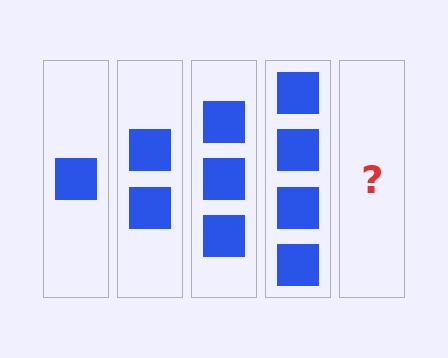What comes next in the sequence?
The next element should be 5 squares.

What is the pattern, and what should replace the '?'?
The pattern is that each step adds one more square. The '?' should be 5 squares.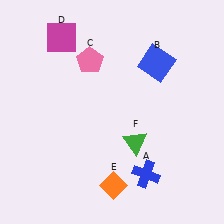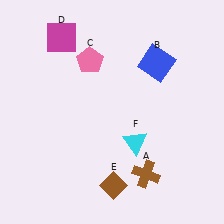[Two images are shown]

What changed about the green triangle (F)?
In Image 1, F is green. In Image 2, it changed to cyan.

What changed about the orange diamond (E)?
In Image 1, E is orange. In Image 2, it changed to brown.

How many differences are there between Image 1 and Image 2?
There are 3 differences between the two images.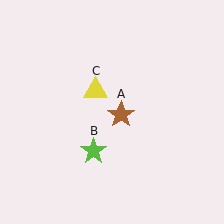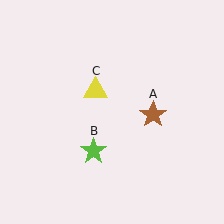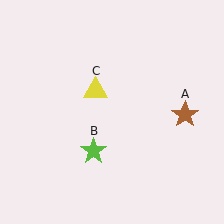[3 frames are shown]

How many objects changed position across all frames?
1 object changed position: brown star (object A).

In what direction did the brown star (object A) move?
The brown star (object A) moved right.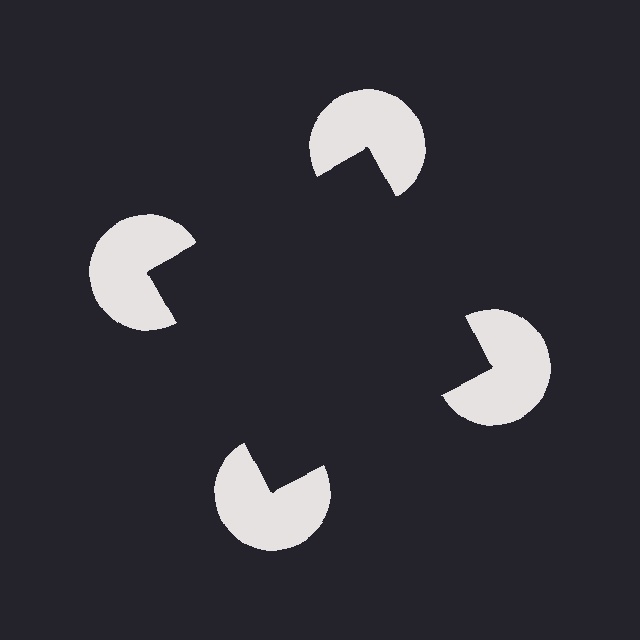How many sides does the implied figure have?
4 sides.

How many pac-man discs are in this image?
There are 4 — one at each vertex of the illusory square.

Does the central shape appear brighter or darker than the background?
It typically appears slightly darker than the background, even though no actual brightness change is drawn.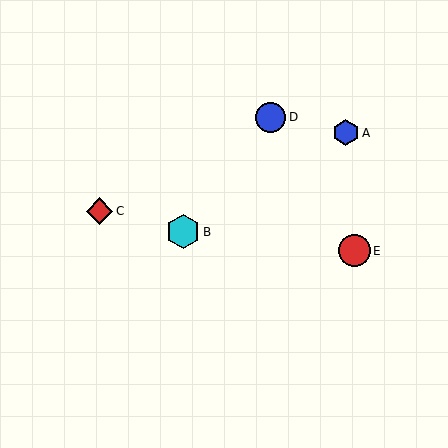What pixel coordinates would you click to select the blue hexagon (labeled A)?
Click at (346, 133) to select the blue hexagon A.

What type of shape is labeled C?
Shape C is a red diamond.